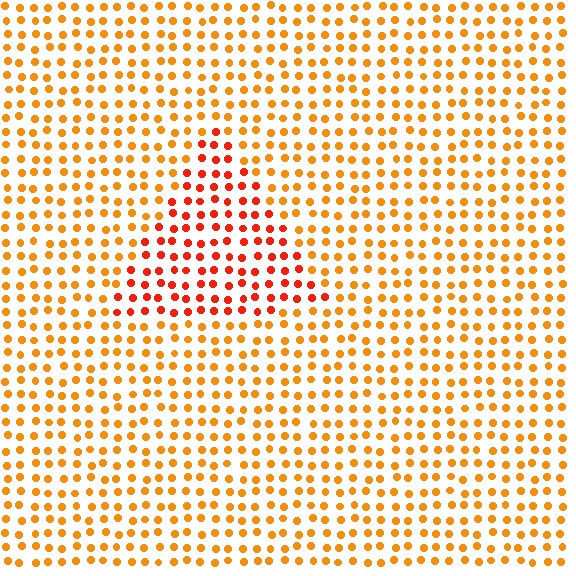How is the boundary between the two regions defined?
The boundary is defined purely by a slight shift in hue (about 29 degrees). Spacing, size, and orientation are identical on both sides.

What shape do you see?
I see a triangle.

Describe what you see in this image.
The image is filled with small orange elements in a uniform arrangement. A triangle-shaped region is visible where the elements are tinted to a slightly different hue, forming a subtle color boundary.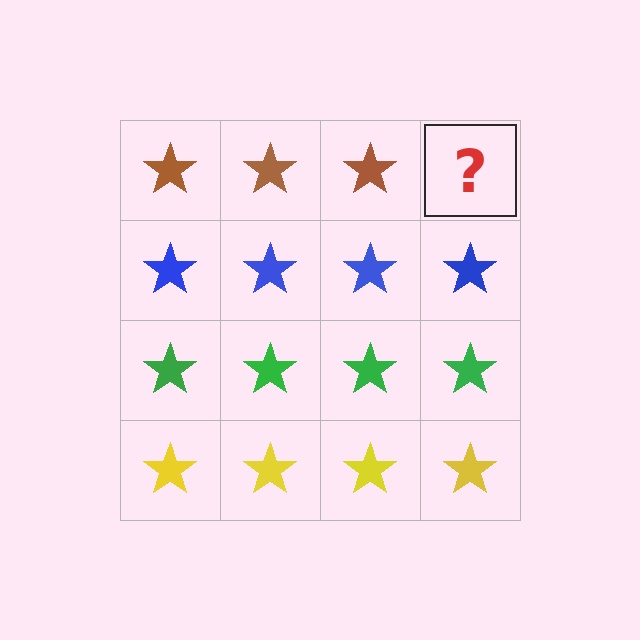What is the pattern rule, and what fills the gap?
The rule is that each row has a consistent color. The gap should be filled with a brown star.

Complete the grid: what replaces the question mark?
The question mark should be replaced with a brown star.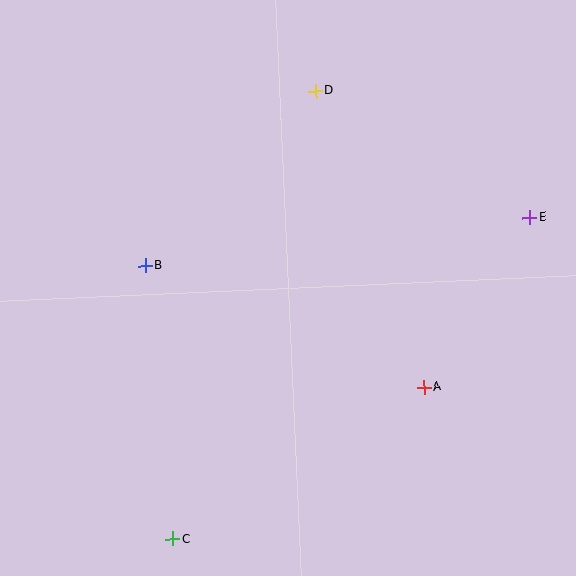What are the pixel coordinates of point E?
Point E is at (530, 217).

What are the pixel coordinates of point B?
Point B is at (145, 266).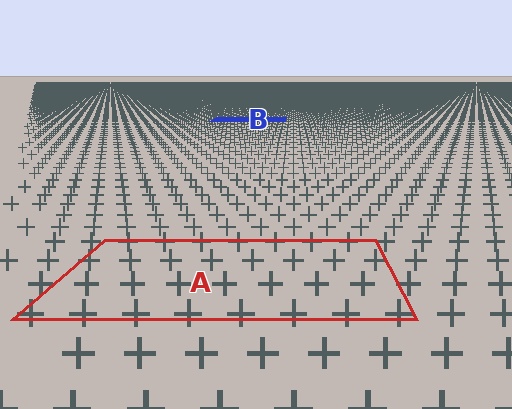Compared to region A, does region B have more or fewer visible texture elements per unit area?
Region B has more texture elements per unit area — they are packed more densely because it is farther away.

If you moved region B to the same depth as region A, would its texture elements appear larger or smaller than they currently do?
They would appear larger. At a closer depth, the same texture elements are projected at a bigger on-screen size.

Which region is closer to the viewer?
Region A is closer. The texture elements there are larger and more spread out.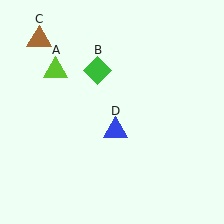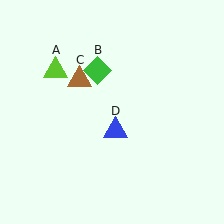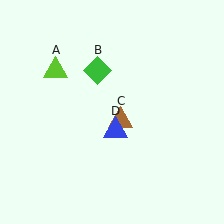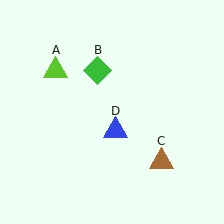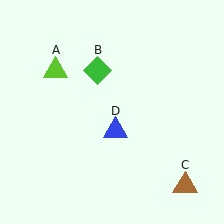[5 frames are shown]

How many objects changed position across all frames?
1 object changed position: brown triangle (object C).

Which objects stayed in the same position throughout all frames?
Lime triangle (object A) and green diamond (object B) and blue triangle (object D) remained stationary.